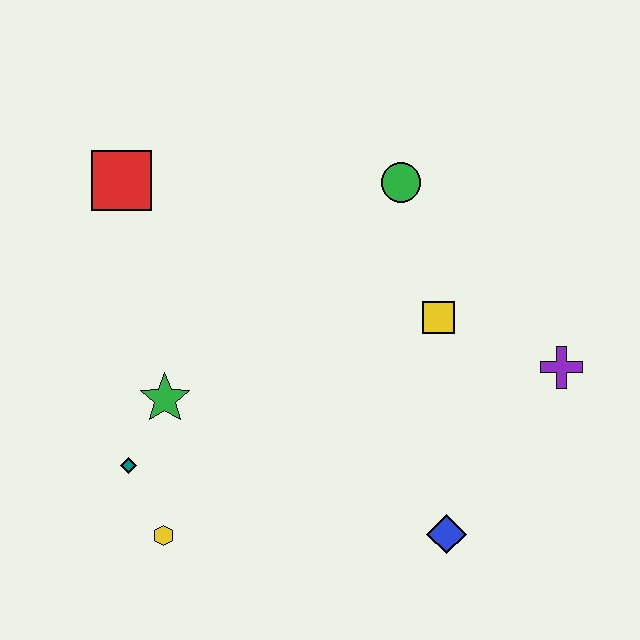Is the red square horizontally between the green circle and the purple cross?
No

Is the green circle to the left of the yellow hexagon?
No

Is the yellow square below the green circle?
Yes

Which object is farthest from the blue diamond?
The red square is farthest from the blue diamond.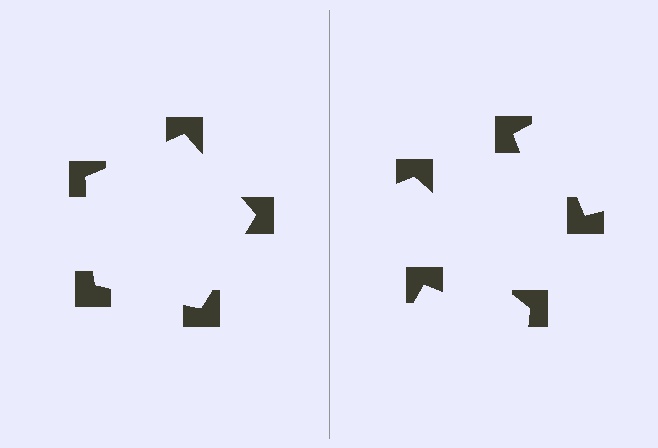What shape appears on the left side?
An illusory pentagon.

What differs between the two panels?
The notched squares are positioned identically on both sides; only the wedge orientations differ. On the left they align to a pentagon; on the right they are misaligned.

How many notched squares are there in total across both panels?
10 — 5 on each side.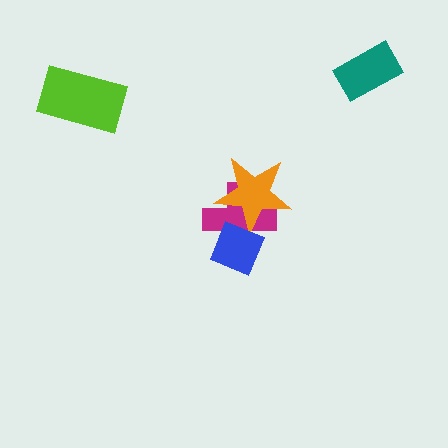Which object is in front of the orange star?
The blue diamond is in front of the orange star.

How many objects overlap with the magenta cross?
2 objects overlap with the magenta cross.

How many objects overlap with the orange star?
2 objects overlap with the orange star.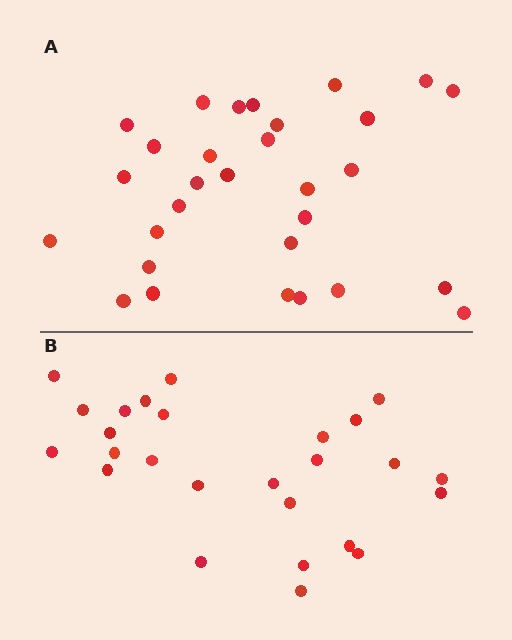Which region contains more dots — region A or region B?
Region A (the top region) has more dots.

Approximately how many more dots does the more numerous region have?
Region A has about 4 more dots than region B.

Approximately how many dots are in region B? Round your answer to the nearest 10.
About 30 dots. (The exact count is 26, which rounds to 30.)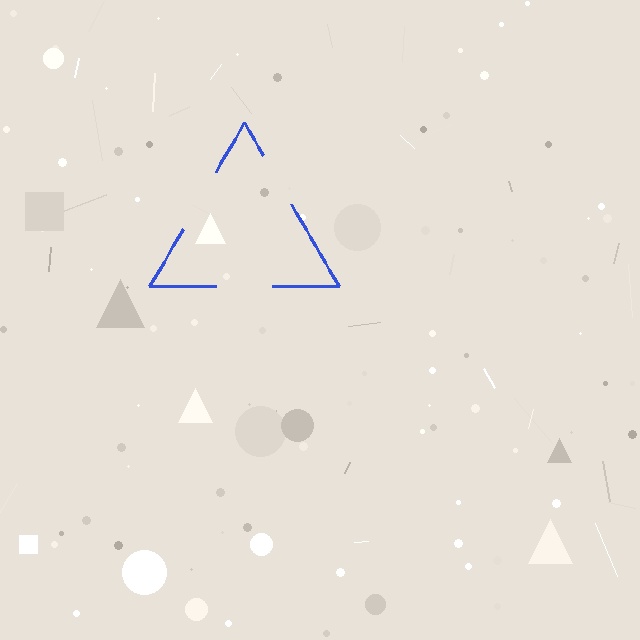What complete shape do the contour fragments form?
The contour fragments form a triangle.